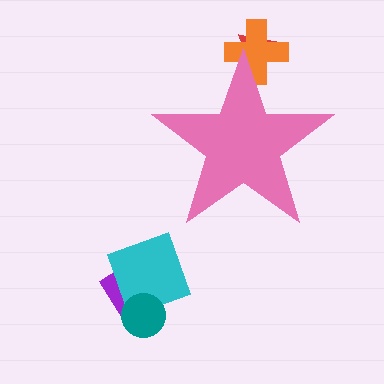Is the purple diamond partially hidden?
No, the purple diamond is fully visible.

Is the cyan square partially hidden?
No, the cyan square is fully visible.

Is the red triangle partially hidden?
Yes, the red triangle is partially hidden behind the pink star.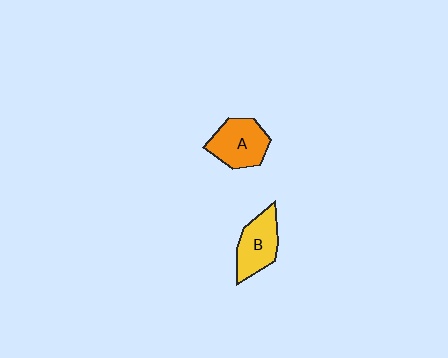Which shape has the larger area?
Shape A (orange).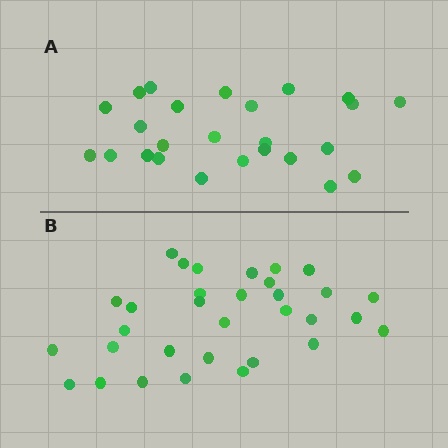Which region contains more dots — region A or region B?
Region B (the bottom region) has more dots.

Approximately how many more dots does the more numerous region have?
Region B has roughly 8 or so more dots than region A.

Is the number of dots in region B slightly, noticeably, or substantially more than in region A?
Region B has noticeably more, but not dramatically so. The ratio is roughly 1.3 to 1.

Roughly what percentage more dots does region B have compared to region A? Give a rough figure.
About 30% more.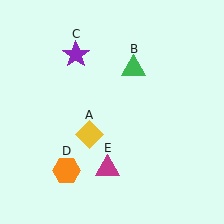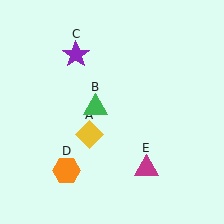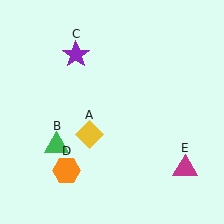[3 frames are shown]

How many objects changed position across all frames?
2 objects changed position: green triangle (object B), magenta triangle (object E).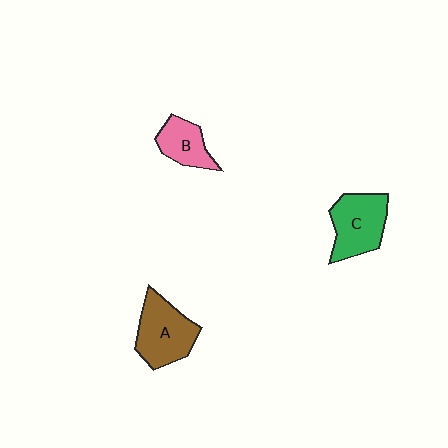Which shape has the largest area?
Shape A (brown).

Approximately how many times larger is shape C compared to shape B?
Approximately 1.5 times.